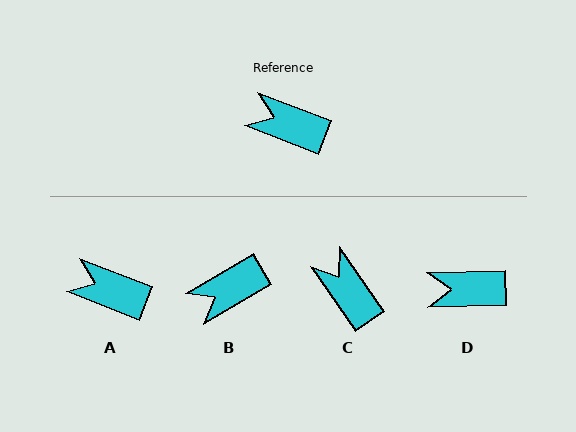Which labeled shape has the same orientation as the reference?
A.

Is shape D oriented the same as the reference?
No, it is off by about 23 degrees.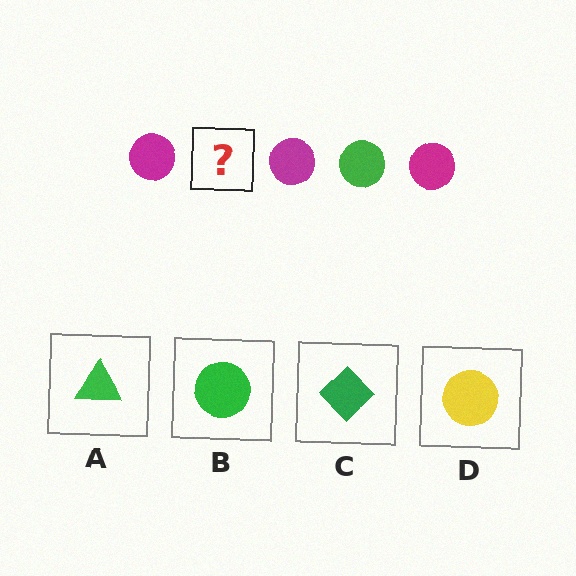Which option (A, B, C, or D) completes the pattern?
B.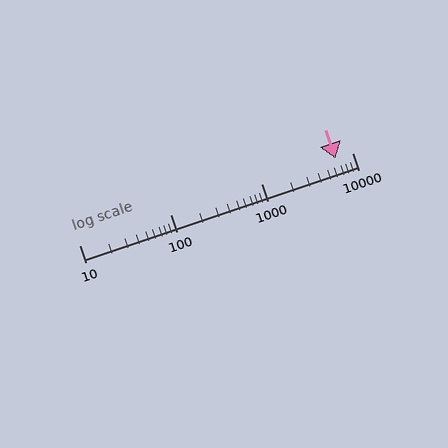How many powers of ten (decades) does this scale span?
The scale spans 3 decades, from 10 to 10000.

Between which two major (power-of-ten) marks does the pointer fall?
The pointer is between 1000 and 10000.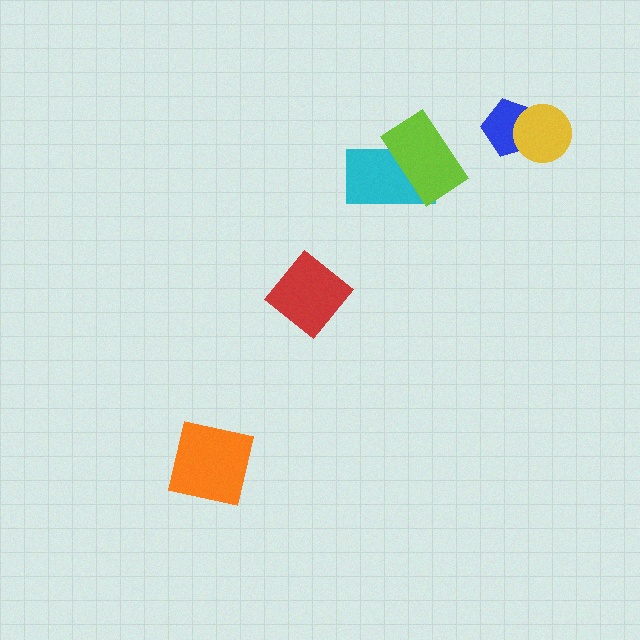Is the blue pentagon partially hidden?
Yes, it is partially covered by another shape.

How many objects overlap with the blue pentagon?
1 object overlaps with the blue pentagon.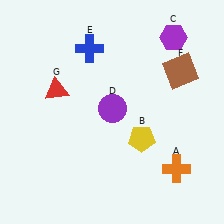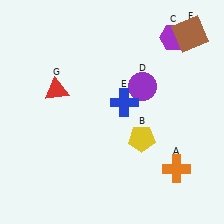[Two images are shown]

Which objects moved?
The objects that moved are: the purple circle (D), the blue cross (E), the brown square (F).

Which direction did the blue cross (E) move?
The blue cross (E) moved down.